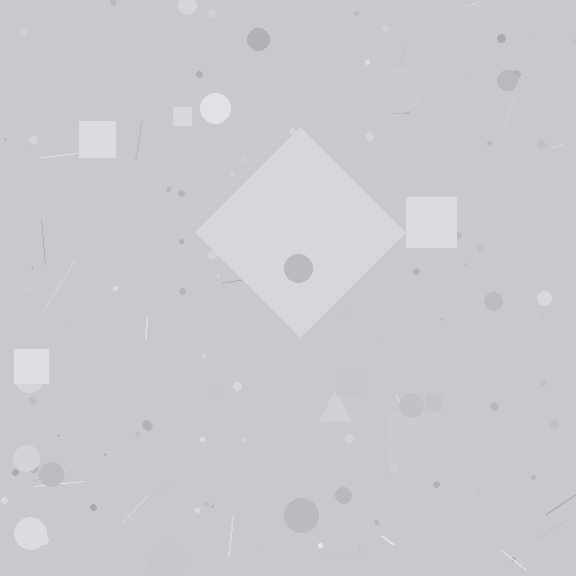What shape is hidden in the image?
A diamond is hidden in the image.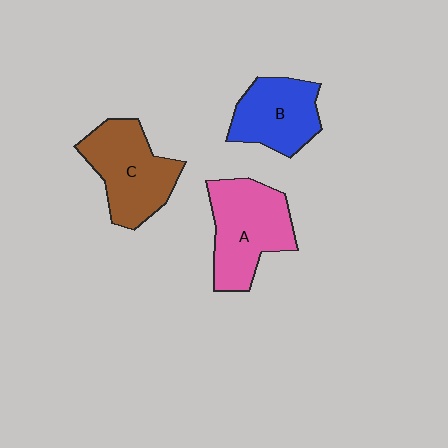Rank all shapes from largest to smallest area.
From largest to smallest: A (pink), C (brown), B (blue).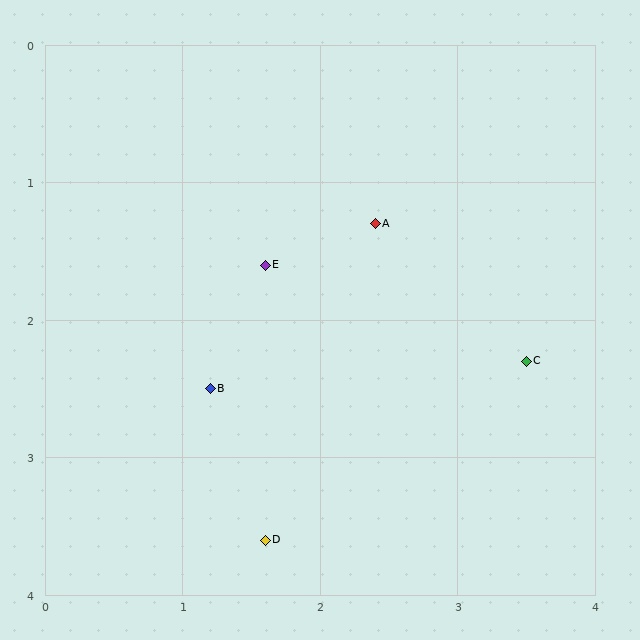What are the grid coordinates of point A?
Point A is at approximately (2.4, 1.3).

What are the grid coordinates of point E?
Point E is at approximately (1.6, 1.6).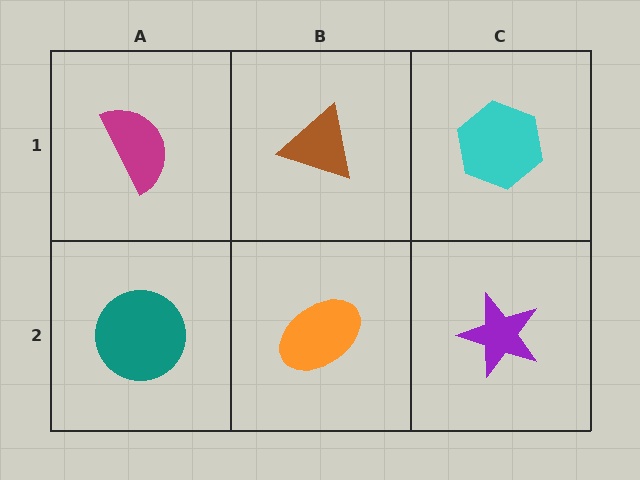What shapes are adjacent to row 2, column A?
A magenta semicircle (row 1, column A), an orange ellipse (row 2, column B).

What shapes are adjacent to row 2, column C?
A cyan hexagon (row 1, column C), an orange ellipse (row 2, column B).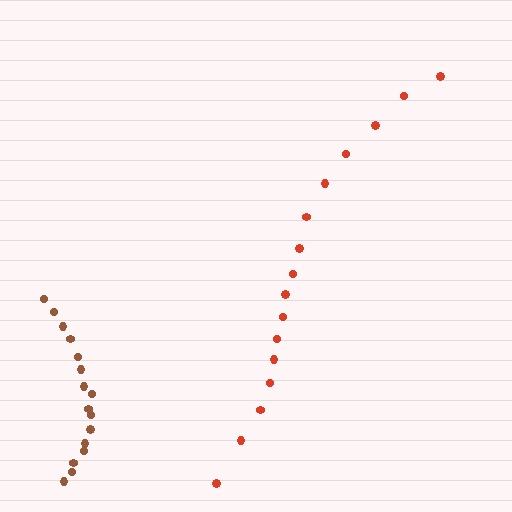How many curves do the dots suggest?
There are 2 distinct paths.